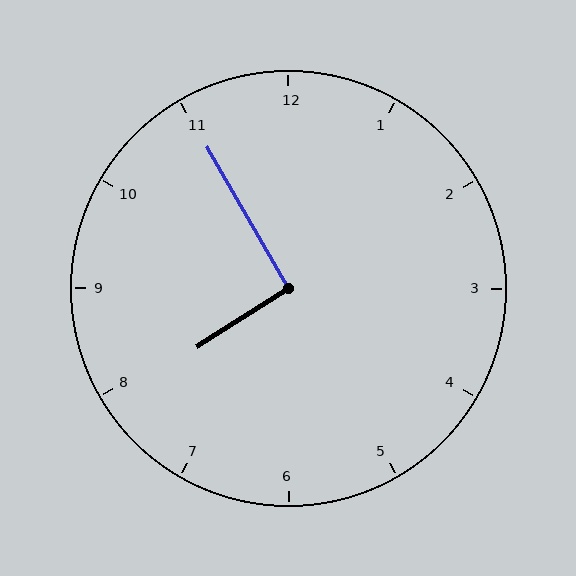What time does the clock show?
7:55.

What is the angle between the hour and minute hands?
Approximately 92 degrees.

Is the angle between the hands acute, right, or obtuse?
It is right.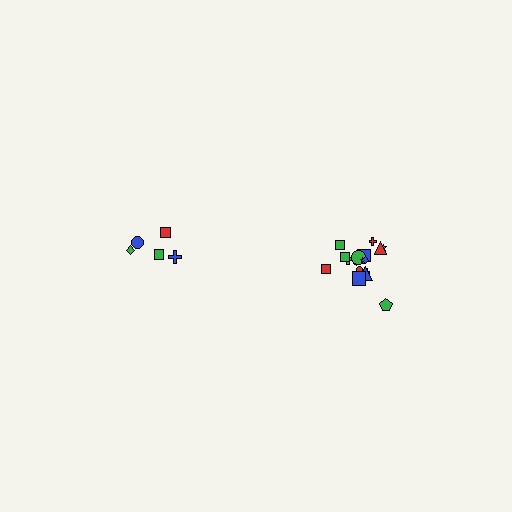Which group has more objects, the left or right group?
The right group.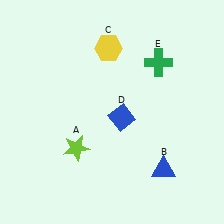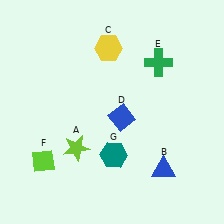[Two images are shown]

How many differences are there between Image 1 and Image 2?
There are 2 differences between the two images.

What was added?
A lime diamond (F), a teal hexagon (G) were added in Image 2.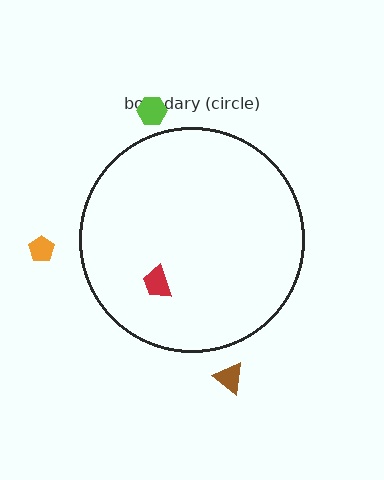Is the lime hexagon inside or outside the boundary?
Outside.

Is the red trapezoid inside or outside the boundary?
Inside.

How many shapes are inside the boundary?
1 inside, 3 outside.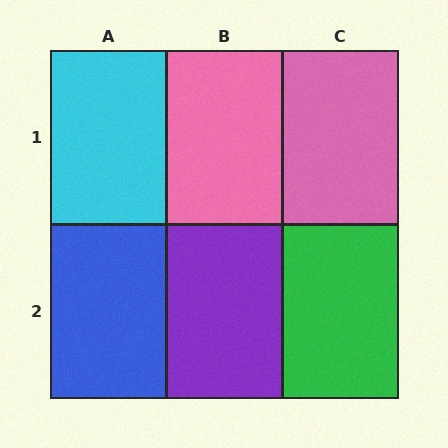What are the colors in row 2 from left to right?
Blue, purple, green.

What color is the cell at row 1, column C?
Pink.